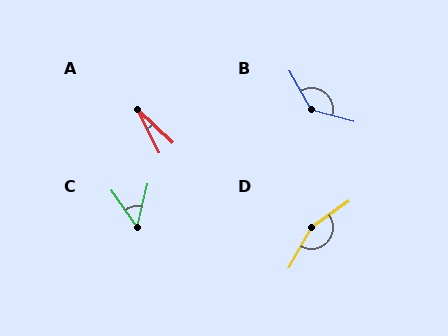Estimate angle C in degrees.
Approximately 48 degrees.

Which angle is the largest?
D, at approximately 154 degrees.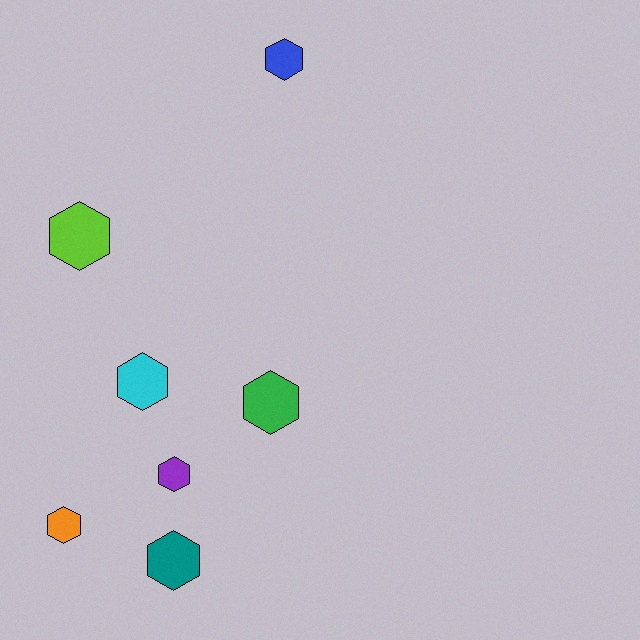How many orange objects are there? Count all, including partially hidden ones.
There is 1 orange object.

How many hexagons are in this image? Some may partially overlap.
There are 7 hexagons.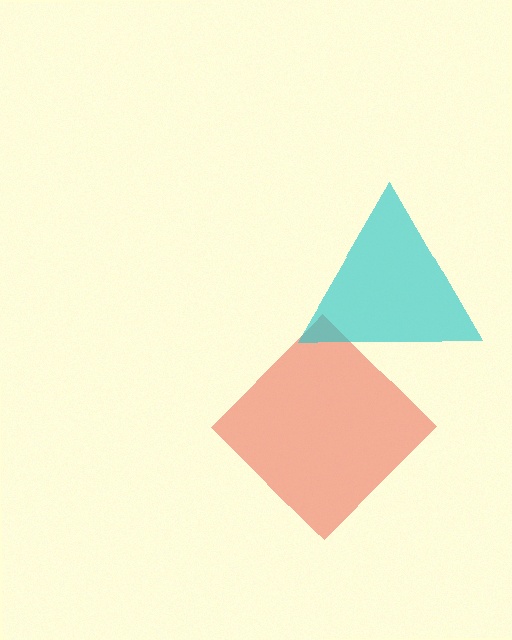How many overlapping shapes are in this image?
There are 2 overlapping shapes in the image.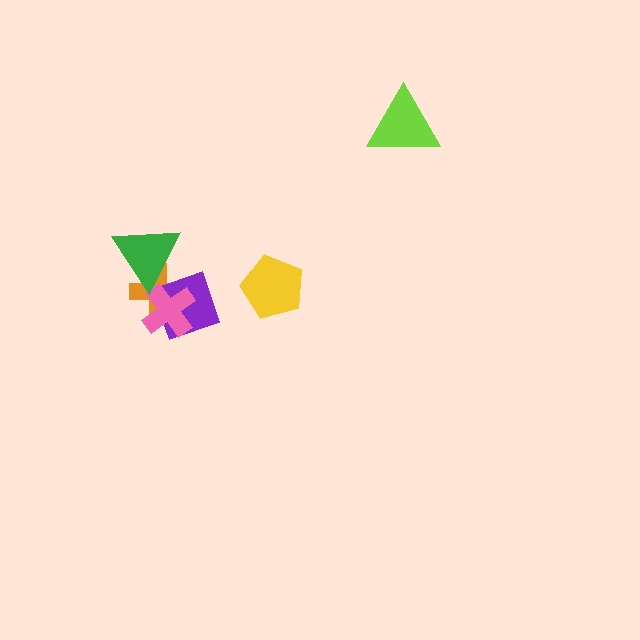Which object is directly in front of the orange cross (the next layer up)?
The purple diamond is directly in front of the orange cross.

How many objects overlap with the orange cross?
3 objects overlap with the orange cross.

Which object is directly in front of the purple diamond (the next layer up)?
The pink cross is directly in front of the purple diamond.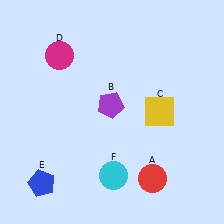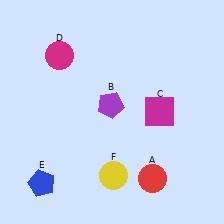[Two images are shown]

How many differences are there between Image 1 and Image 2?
There are 2 differences between the two images.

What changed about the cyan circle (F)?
In Image 1, F is cyan. In Image 2, it changed to yellow.